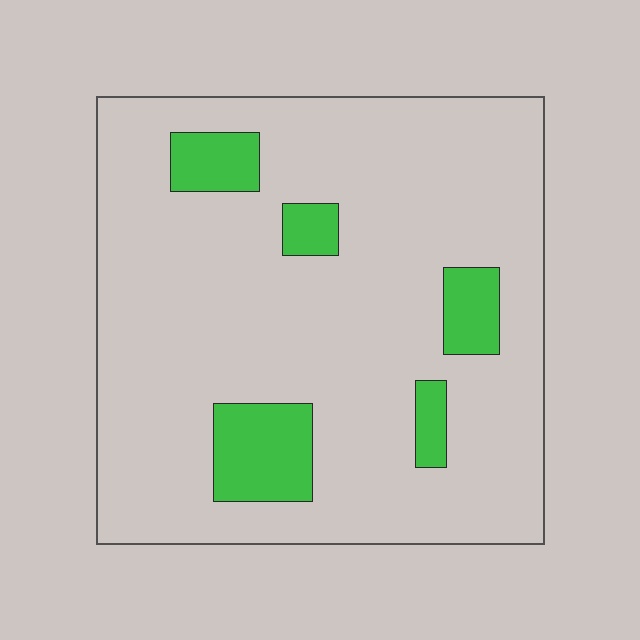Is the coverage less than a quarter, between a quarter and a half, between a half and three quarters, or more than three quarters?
Less than a quarter.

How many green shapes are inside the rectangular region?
5.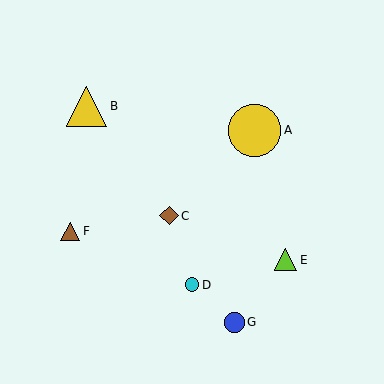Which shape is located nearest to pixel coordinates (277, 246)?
The lime triangle (labeled E) at (286, 260) is nearest to that location.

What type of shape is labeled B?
Shape B is a yellow triangle.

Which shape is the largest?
The yellow circle (labeled A) is the largest.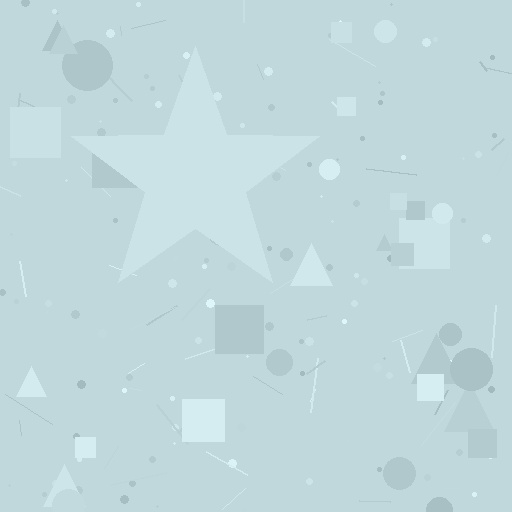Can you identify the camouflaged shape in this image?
The camouflaged shape is a star.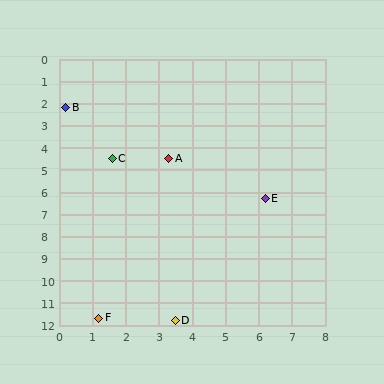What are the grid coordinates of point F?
Point F is at approximately (1.2, 11.7).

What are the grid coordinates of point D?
Point D is at approximately (3.5, 11.8).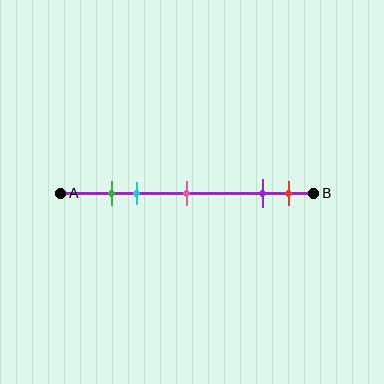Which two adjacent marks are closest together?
The green and cyan marks are the closest adjacent pair.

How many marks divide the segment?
There are 5 marks dividing the segment.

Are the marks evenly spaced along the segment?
No, the marks are not evenly spaced.